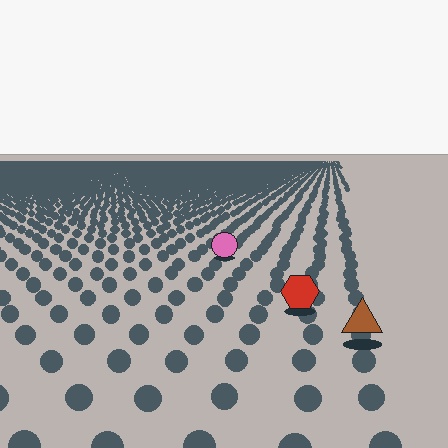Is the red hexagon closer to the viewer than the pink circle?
Yes. The red hexagon is closer — you can tell from the texture gradient: the ground texture is coarser near it.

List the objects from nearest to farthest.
From nearest to farthest: the brown triangle, the red hexagon, the pink circle.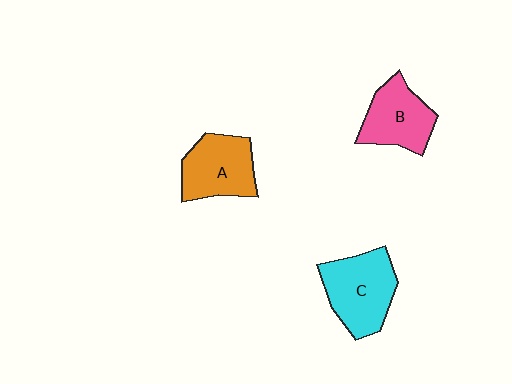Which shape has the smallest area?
Shape B (pink).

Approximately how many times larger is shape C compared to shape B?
Approximately 1.2 times.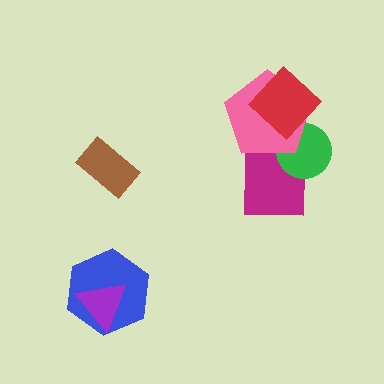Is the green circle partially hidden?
Yes, it is partially covered by another shape.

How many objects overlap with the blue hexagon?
1 object overlaps with the blue hexagon.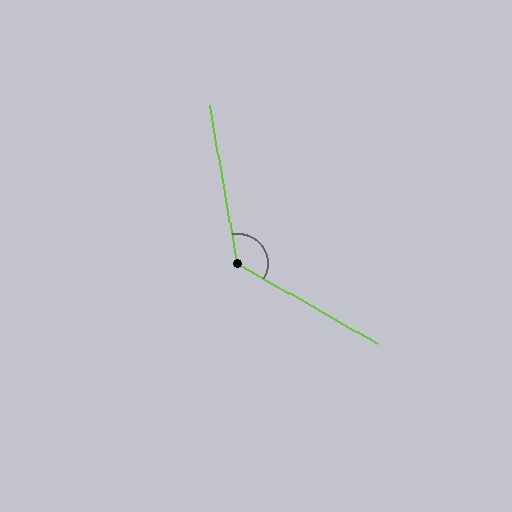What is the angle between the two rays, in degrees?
Approximately 130 degrees.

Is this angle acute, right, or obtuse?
It is obtuse.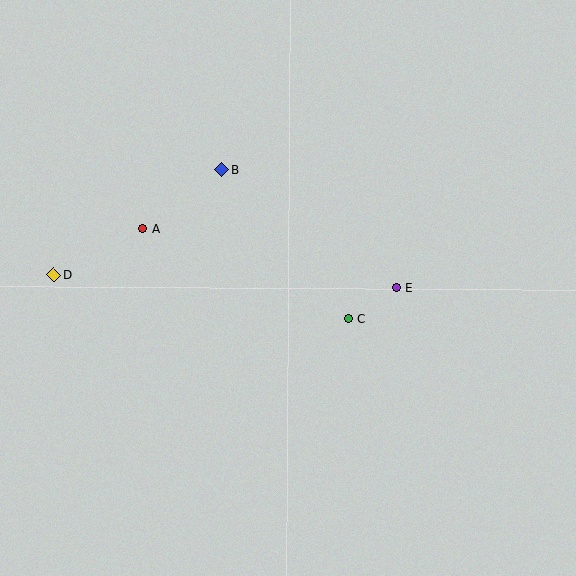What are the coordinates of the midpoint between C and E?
The midpoint between C and E is at (372, 303).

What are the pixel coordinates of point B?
Point B is at (222, 170).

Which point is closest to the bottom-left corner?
Point D is closest to the bottom-left corner.